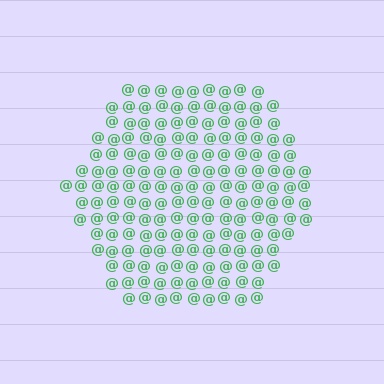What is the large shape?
The large shape is a hexagon.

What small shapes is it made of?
It is made of small at signs.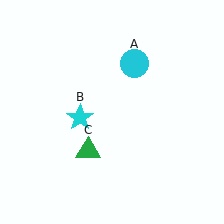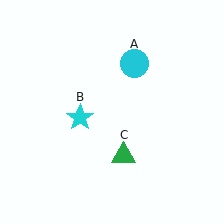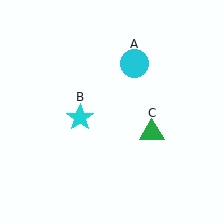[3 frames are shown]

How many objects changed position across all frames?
1 object changed position: green triangle (object C).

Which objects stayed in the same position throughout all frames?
Cyan circle (object A) and cyan star (object B) remained stationary.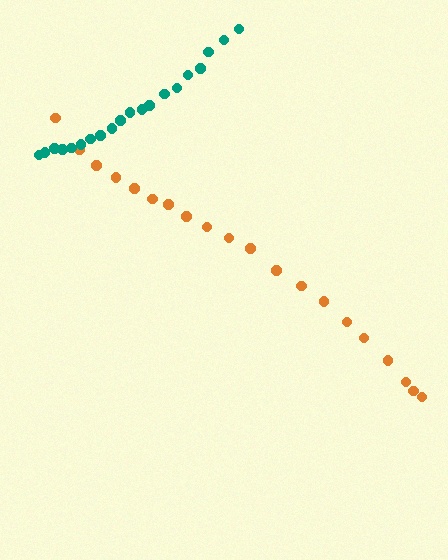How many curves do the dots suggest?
There are 2 distinct paths.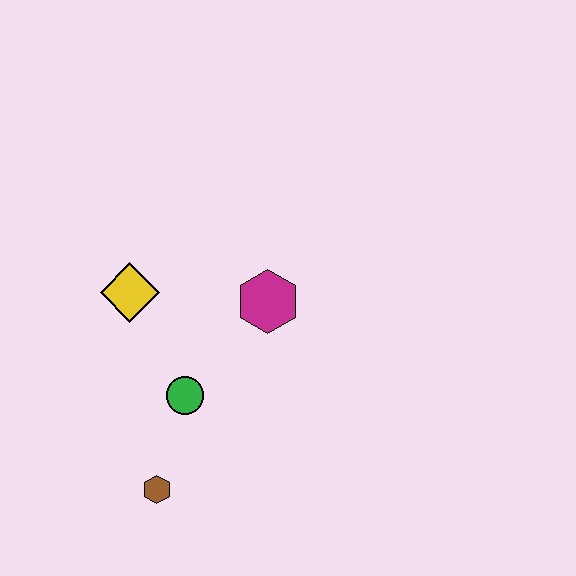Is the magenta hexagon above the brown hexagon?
Yes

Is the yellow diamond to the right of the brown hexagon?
No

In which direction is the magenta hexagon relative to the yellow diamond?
The magenta hexagon is to the right of the yellow diamond.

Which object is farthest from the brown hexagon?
The magenta hexagon is farthest from the brown hexagon.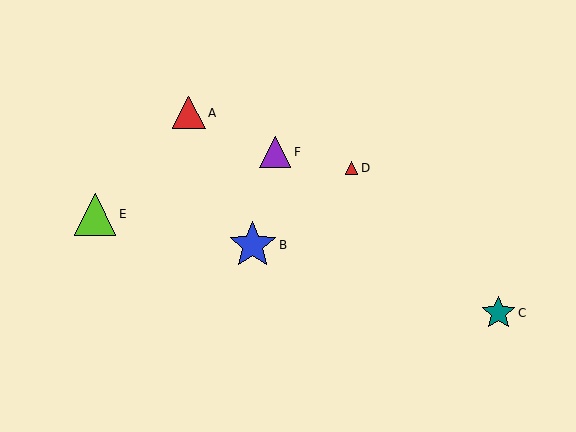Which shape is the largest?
The blue star (labeled B) is the largest.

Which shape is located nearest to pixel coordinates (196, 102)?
The red triangle (labeled A) at (189, 113) is nearest to that location.